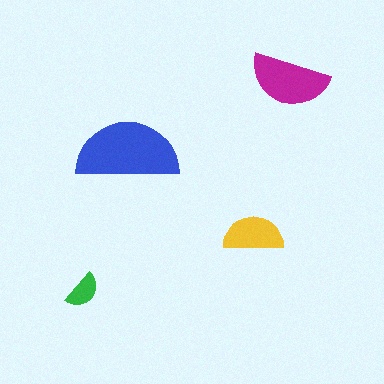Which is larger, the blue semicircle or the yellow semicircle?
The blue one.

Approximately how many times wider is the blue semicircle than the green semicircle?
About 2.5 times wider.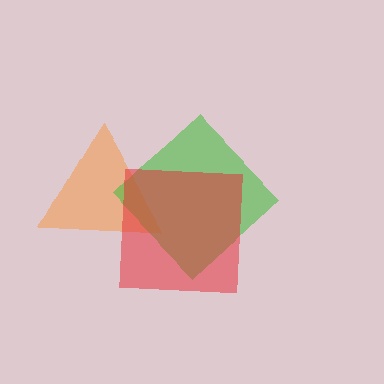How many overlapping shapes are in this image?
There are 3 overlapping shapes in the image.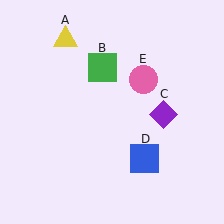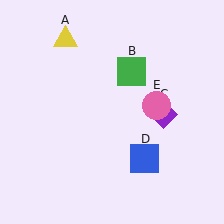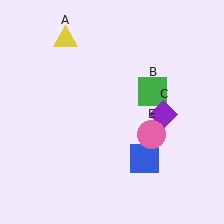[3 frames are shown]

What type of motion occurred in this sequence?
The green square (object B), pink circle (object E) rotated clockwise around the center of the scene.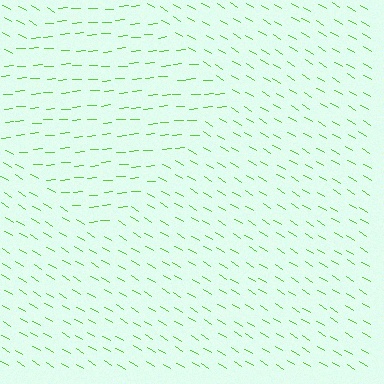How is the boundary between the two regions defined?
The boundary is defined purely by a change in line orientation (approximately 35 degrees difference). All lines are the same color and thickness.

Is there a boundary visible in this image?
Yes, there is a texture boundary formed by a change in line orientation.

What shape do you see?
I see a diamond.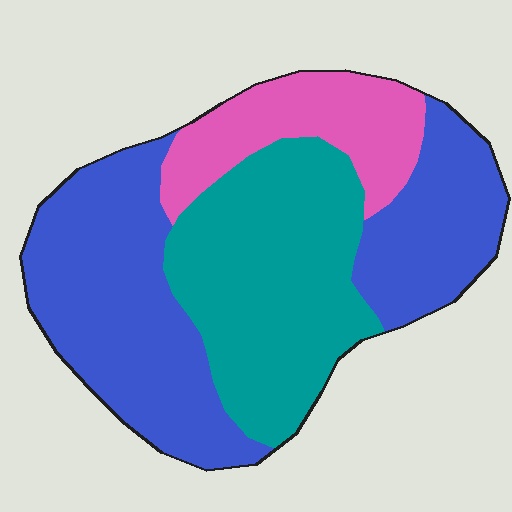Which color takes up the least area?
Pink, at roughly 15%.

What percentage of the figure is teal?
Teal takes up between a quarter and a half of the figure.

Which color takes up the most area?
Blue, at roughly 50%.